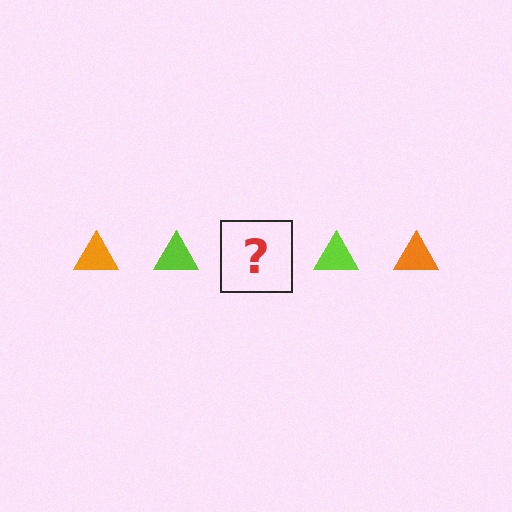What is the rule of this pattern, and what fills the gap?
The rule is that the pattern cycles through orange, lime triangles. The gap should be filled with an orange triangle.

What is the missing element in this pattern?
The missing element is an orange triangle.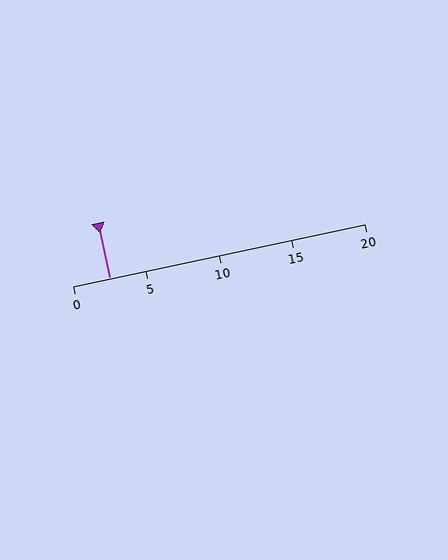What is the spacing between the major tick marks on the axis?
The major ticks are spaced 5 apart.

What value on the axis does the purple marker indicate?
The marker indicates approximately 2.5.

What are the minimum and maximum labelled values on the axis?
The axis runs from 0 to 20.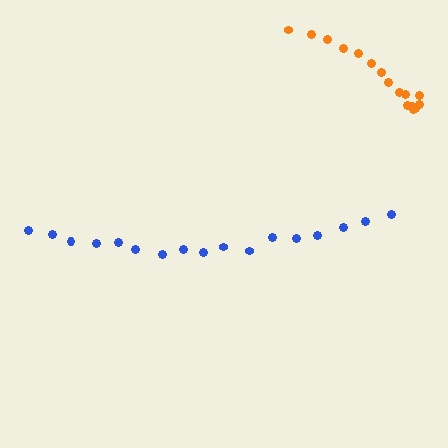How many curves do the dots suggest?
There are 2 distinct paths.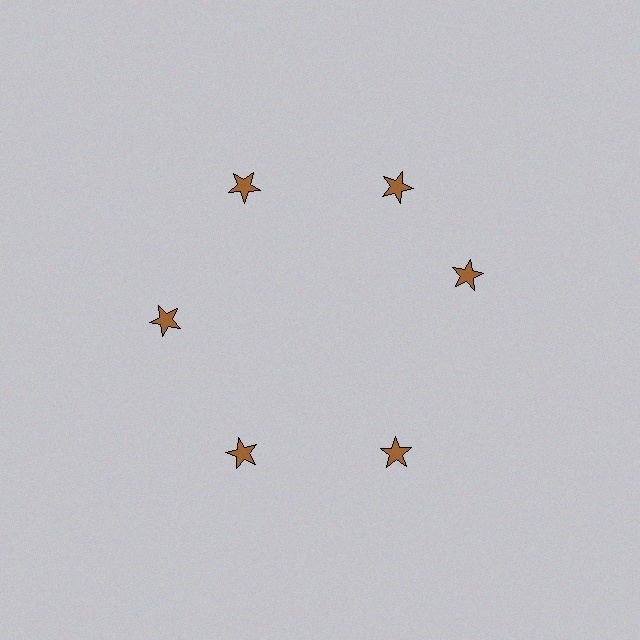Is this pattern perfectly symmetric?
No. The 6 brown stars are arranged in a ring, but one element near the 3 o'clock position is rotated out of alignment along the ring, breaking the 6-fold rotational symmetry.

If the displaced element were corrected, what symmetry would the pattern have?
It would have 6-fold rotational symmetry — the pattern would map onto itself every 60 degrees.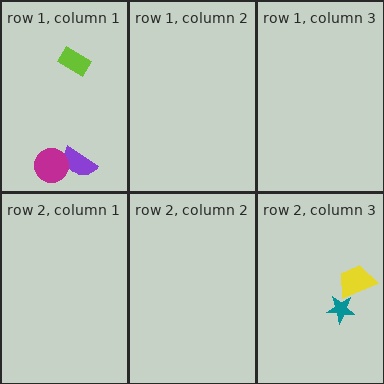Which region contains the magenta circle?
The row 1, column 1 region.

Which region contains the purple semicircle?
The row 1, column 1 region.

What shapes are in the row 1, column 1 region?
The lime rectangle, the purple semicircle, the magenta circle.